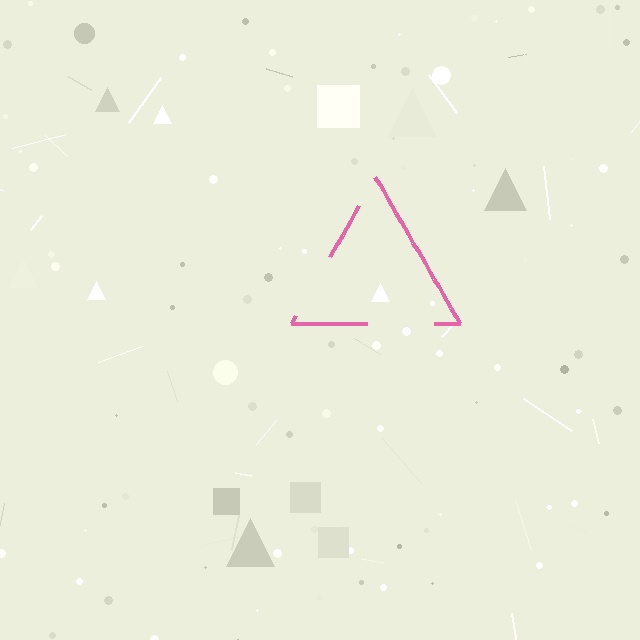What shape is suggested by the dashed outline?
The dashed outline suggests a triangle.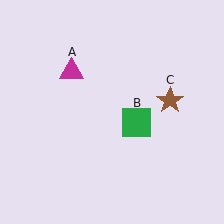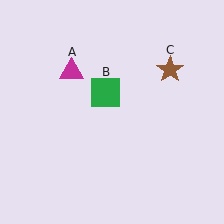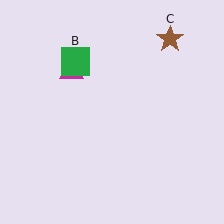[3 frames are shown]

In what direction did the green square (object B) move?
The green square (object B) moved up and to the left.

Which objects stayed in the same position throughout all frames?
Magenta triangle (object A) remained stationary.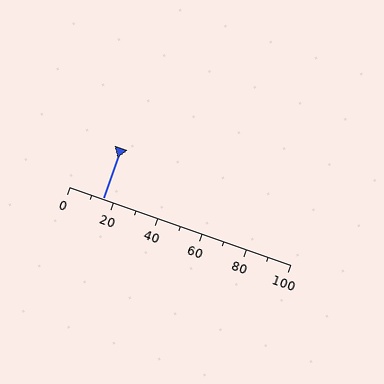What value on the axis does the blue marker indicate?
The marker indicates approximately 15.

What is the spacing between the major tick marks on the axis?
The major ticks are spaced 20 apart.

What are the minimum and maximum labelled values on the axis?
The axis runs from 0 to 100.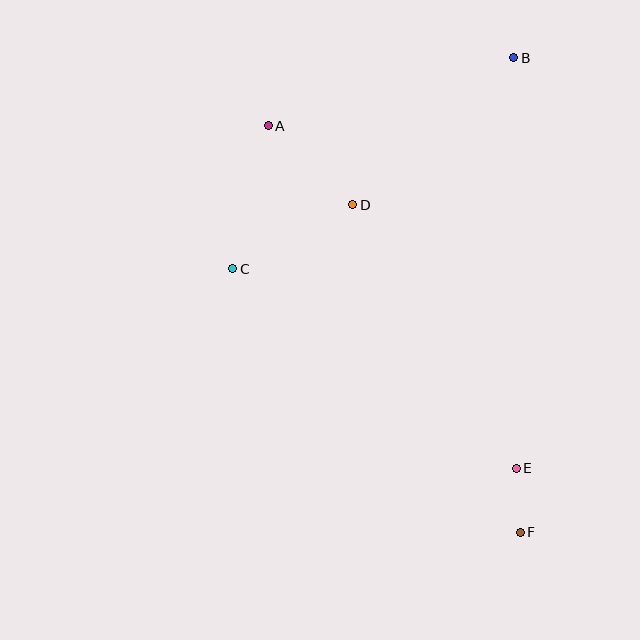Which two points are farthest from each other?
Points A and F are farthest from each other.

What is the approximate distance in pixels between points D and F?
The distance between D and F is approximately 368 pixels.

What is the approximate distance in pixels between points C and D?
The distance between C and D is approximately 136 pixels.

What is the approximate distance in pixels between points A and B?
The distance between A and B is approximately 255 pixels.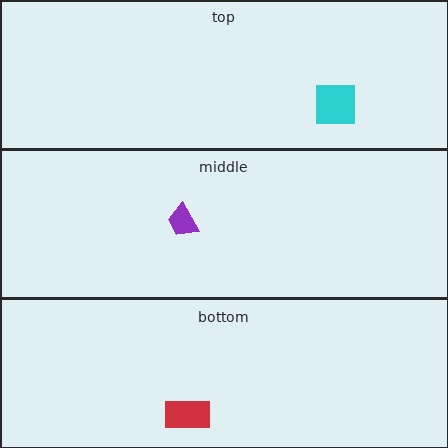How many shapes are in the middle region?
1.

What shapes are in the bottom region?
The red rectangle.